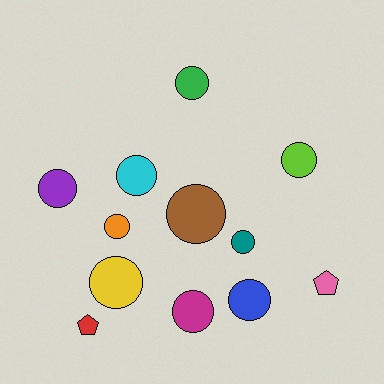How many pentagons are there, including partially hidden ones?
There are 2 pentagons.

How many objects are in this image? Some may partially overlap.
There are 12 objects.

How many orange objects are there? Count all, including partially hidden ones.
There is 1 orange object.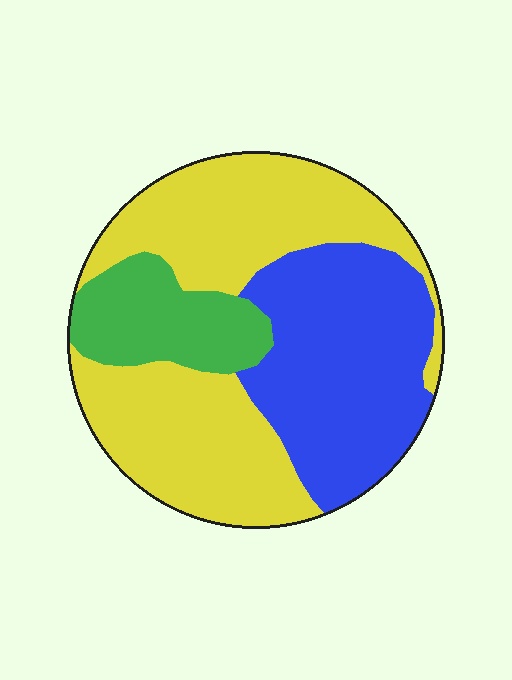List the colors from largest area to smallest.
From largest to smallest: yellow, blue, green.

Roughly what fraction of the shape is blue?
Blue covers roughly 35% of the shape.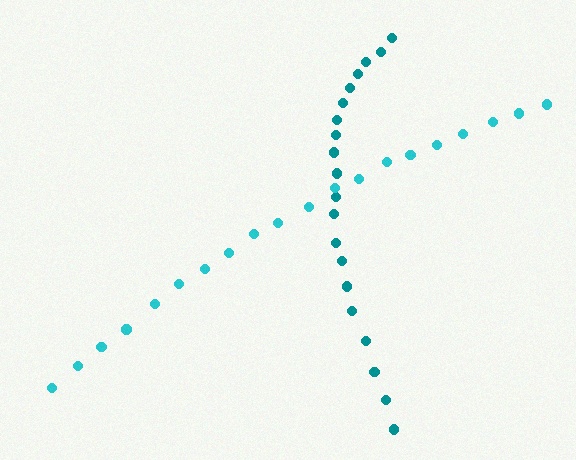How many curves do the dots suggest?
There are 2 distinct paths.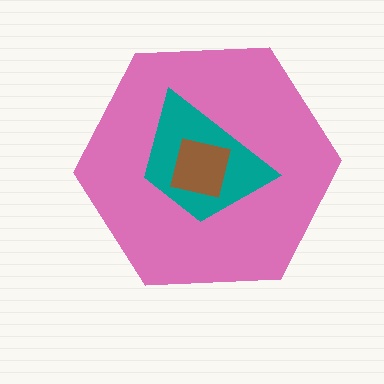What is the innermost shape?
The brown square.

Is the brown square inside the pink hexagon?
Yes.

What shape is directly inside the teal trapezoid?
The brown square.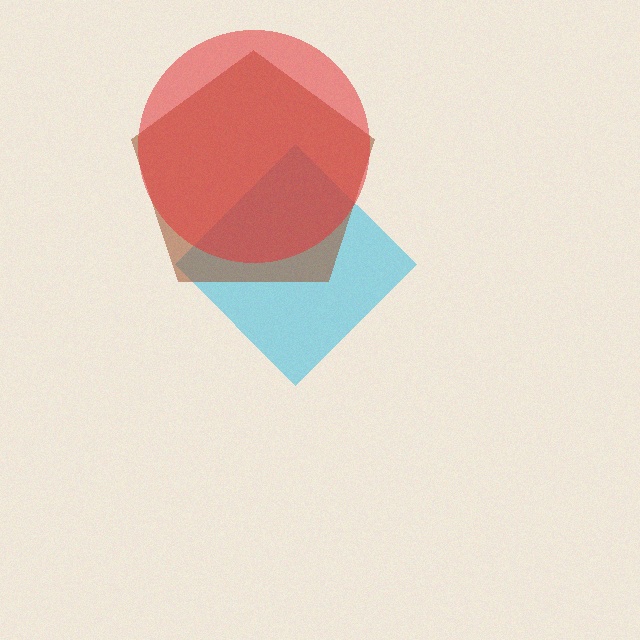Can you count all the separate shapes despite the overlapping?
Yes, there are 3 separate shapes.